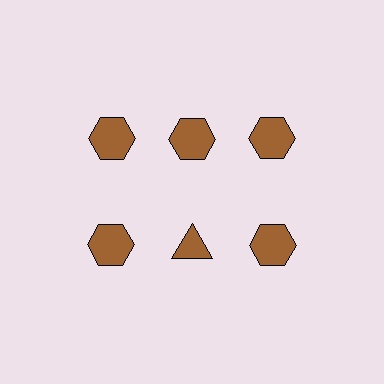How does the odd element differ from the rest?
It has a different shape: triangle instead of hexagon.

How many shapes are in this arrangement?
There are 6 shapes arranged in a grid pattern.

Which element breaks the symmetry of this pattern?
The brown triangle in the second row, second from left column breaks the symmetry. All other shapes are brown hexagons.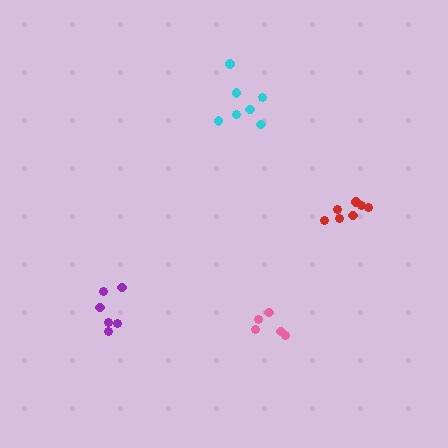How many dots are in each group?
Group 1: 5 dots, Group 2: 6 dots, Group 3: 7 dots, Group 4: 7 dots (25 total).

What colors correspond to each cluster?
The clusters are colored: pink, purple, cyan, red.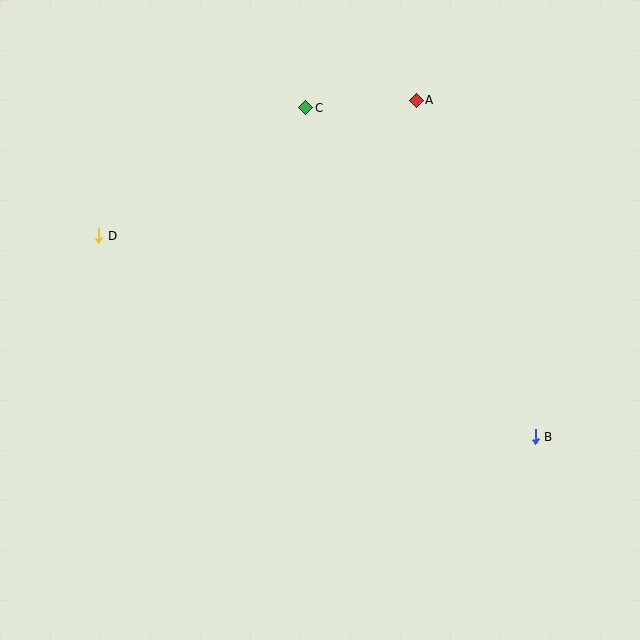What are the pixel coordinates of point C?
Point C is at (306, 108).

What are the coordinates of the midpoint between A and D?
The midpoint between A and D is at (257, 168).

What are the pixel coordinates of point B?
Point B is at (535, 437).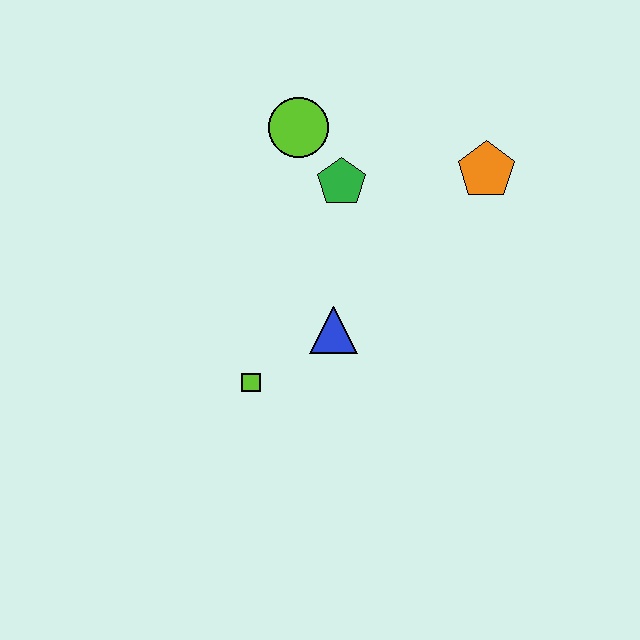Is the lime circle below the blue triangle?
No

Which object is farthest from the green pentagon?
The lime square is farthest from the green pentagon.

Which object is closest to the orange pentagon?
The green pentagon is closest to the orange pentagon.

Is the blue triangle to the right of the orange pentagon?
No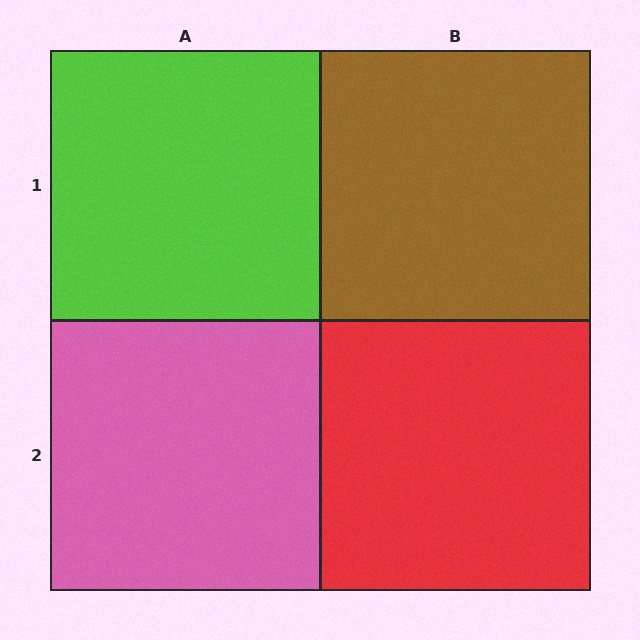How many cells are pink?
1 cell is pink.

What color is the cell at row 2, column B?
Red.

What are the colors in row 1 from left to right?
Lime, brown.